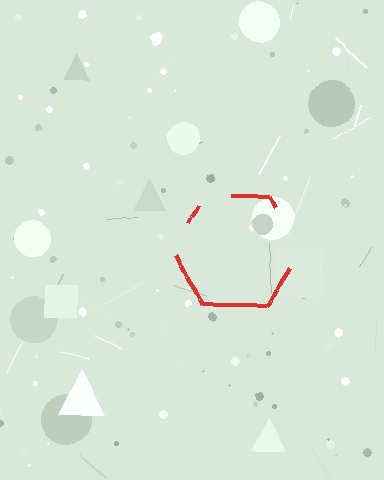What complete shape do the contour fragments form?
The contour fragments form a hexagon.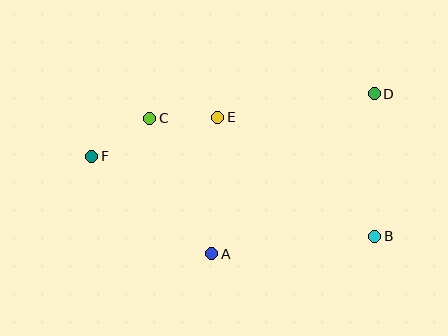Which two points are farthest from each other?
Points B and F are farthest from each other.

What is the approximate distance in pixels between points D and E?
The distance between D and E is approximately 158 pixels.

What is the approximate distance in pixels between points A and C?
The distance between A and C is approximately 149 pixels.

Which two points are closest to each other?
Points C and E are closest to each other.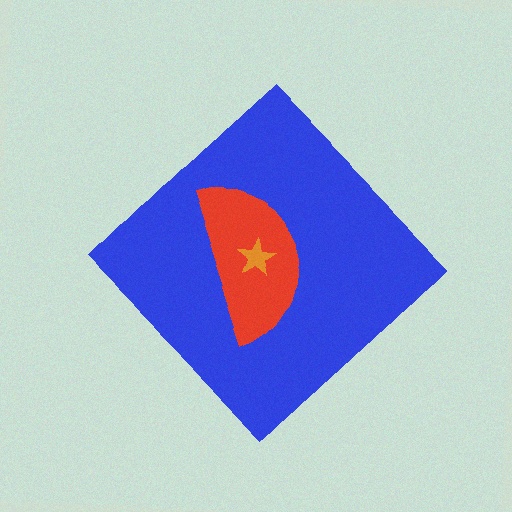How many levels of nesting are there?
3.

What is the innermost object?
The orange star.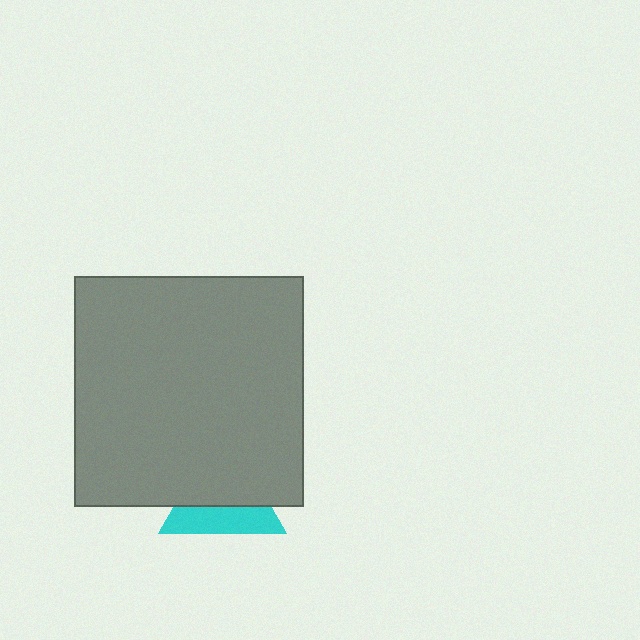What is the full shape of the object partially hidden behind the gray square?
The partially hidden object is a cyan triangle.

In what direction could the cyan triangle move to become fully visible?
The cyan triangle could move down. That would shift it out from behind the gray square entirely.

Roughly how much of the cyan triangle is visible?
A small part of it is visible (roughly 41%).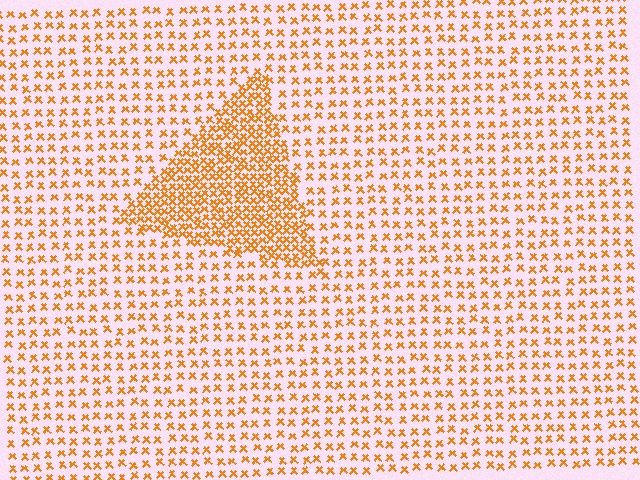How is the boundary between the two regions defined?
The boundary is defined by a change in element density (approximately 2.3x ratio). All elements are the same color, size, and shape.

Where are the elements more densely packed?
The elements are more densely packed inside the triangle boundary.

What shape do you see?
I see a triangle.